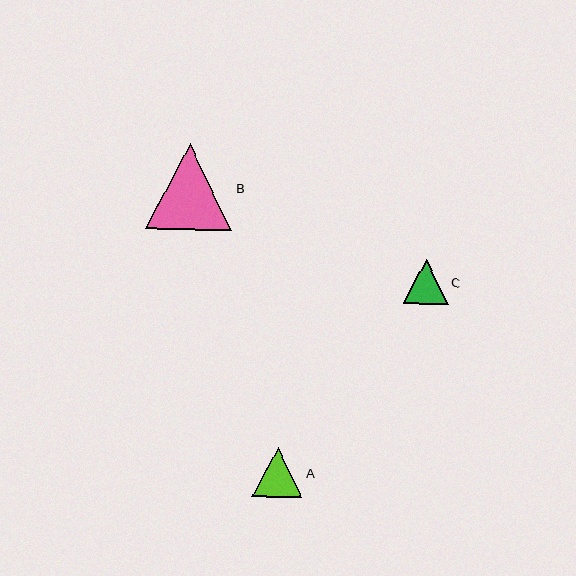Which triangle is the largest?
Triangle B is the largest with a size of approximately 86 pixels.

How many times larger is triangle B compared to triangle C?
Triangle B is approximately 1.9 times the size of triangle C.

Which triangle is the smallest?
Triangle C is the smallest with a size of approximately 45 pixels.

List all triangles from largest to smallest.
From largest to smallest: B, A, C.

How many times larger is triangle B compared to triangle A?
Triangle B is approximately 1.7 times the size of triangle A.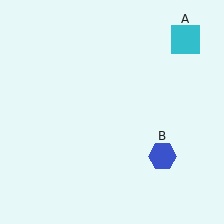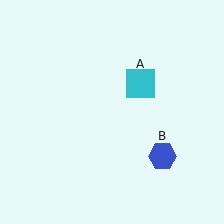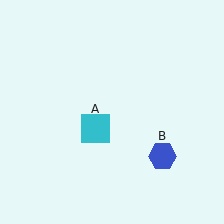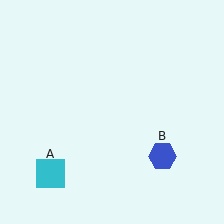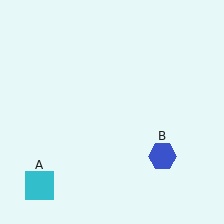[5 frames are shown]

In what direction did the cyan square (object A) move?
The cyan square (object A) moved down and to the left.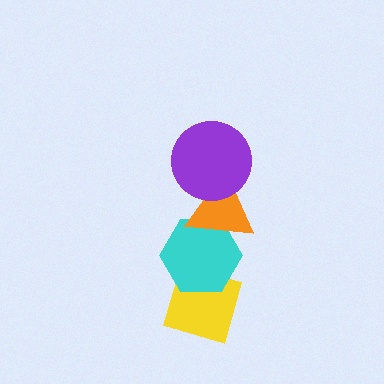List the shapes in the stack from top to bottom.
From top to bottom: the purple circle, the orange triangle, the cyan hexagon, the yellow diamond.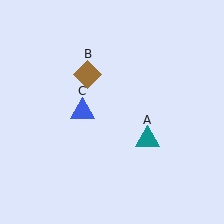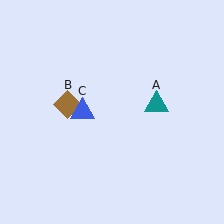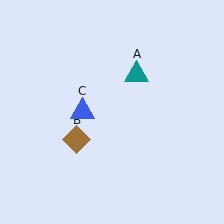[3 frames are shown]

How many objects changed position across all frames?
2 objects changed position: teal triangle (object A), brown diamond (object B).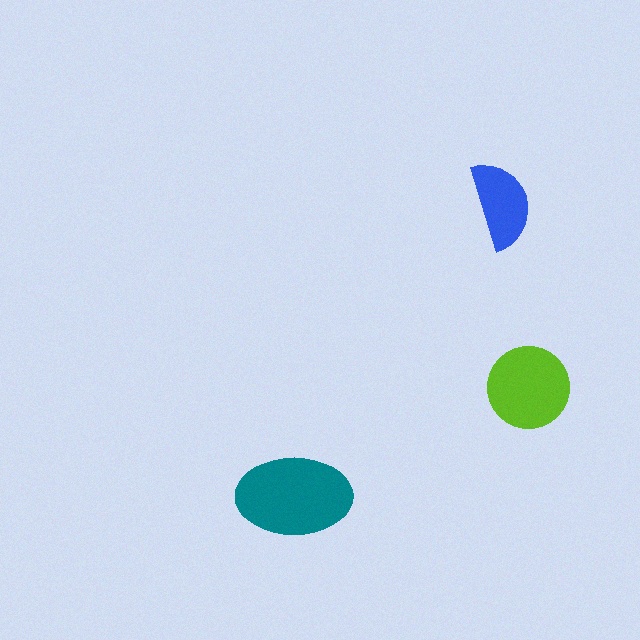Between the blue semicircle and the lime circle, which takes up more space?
The lime circle.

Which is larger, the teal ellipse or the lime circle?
The teal ellipse.